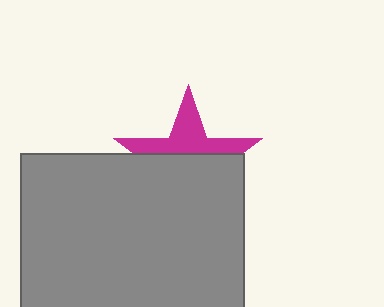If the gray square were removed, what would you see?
You would see the complete magenta star.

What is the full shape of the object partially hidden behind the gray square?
The partially hidden object is a magenta star.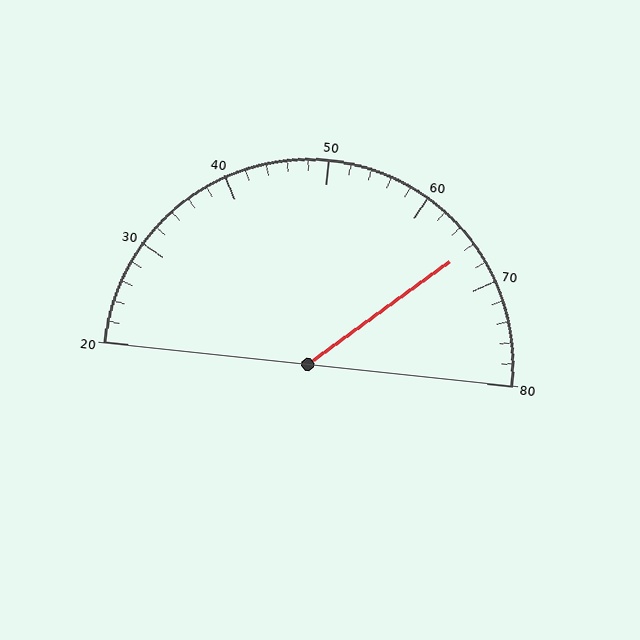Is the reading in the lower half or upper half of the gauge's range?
The reading is in the upper half of the range (20 to 80).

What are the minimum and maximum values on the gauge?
The gauge ranges from 20 to 80.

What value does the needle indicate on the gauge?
The needle indicates approximately 66.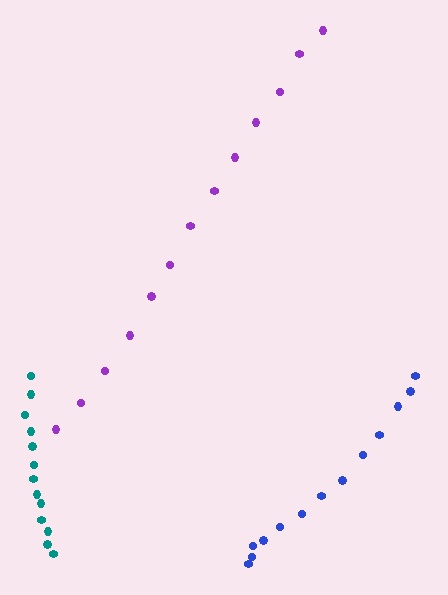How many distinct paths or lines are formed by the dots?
There are 3 distinct paths.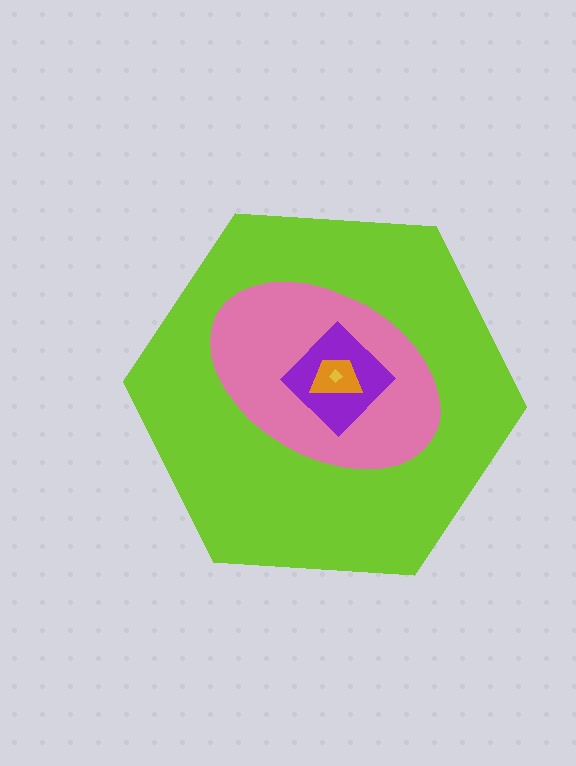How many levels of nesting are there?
5.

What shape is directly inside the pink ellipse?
The purple diamond.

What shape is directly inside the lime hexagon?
The pink ellipse.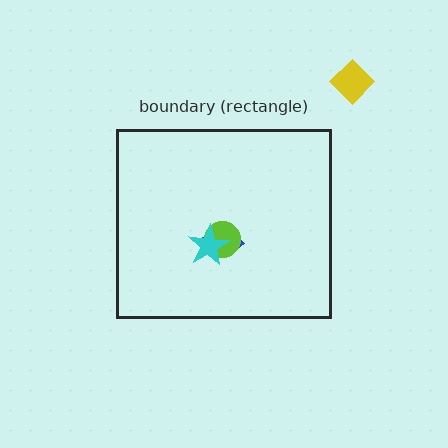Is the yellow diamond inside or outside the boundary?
Outside.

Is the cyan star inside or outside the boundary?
Inside.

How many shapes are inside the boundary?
3 inside, 1 outside.